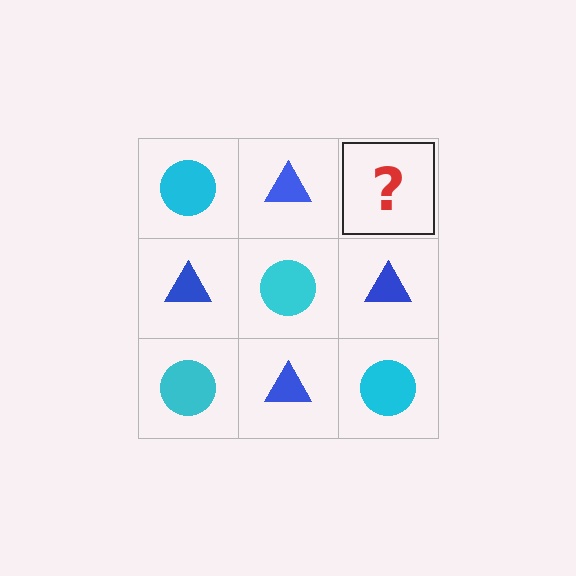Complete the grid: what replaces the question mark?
The question mark should be replaced with a cyan circle.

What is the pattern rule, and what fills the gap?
The rule is that it alternates cyan circle and blue triangle in a checkerboard pattern. The gap should be filled with a cyan circle.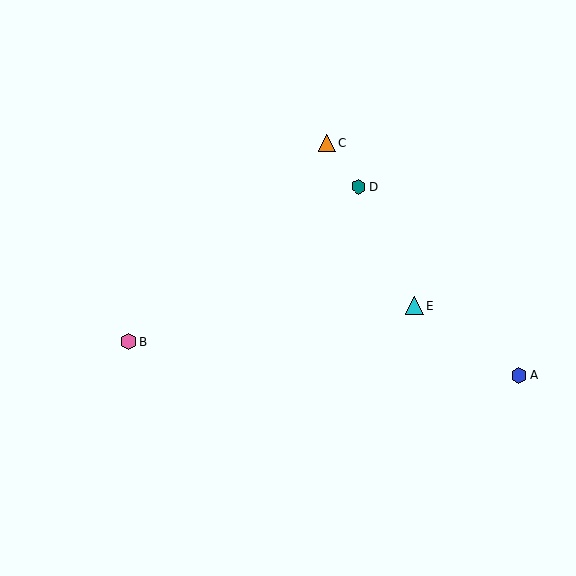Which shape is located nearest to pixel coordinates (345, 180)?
The teal hexagon (labeled D) at (358, 186) is nearest to that location.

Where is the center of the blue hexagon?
The center of the blue hexagon is at (519, 375).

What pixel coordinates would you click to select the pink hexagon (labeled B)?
Click at (128, 341) to select the pink hexagon B.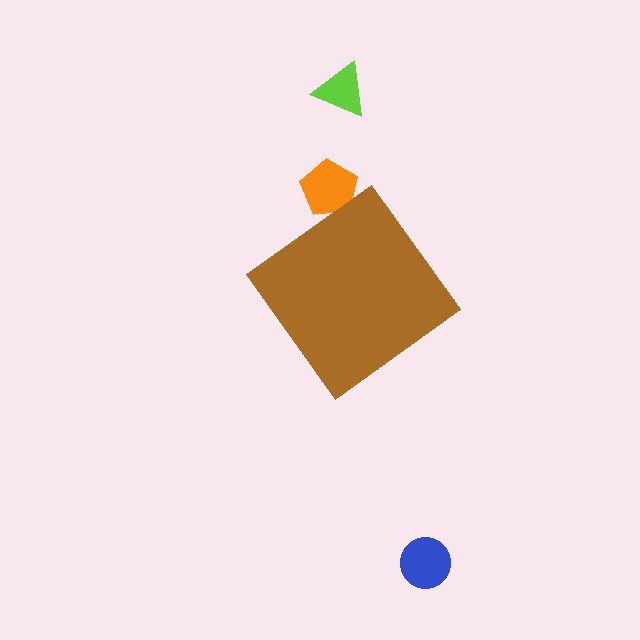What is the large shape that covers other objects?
A brown diamond.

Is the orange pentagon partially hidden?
Yes, the orange pentagon is partially hidden behind the brown diamond.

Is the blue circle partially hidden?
No, the blue circle is fully visible.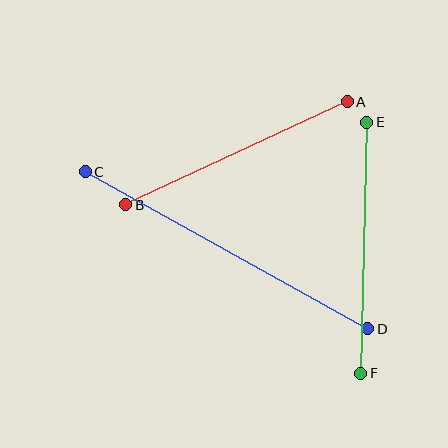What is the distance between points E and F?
The distance is approximately 251 pixels.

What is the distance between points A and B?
The distance is approximately 245 pixels.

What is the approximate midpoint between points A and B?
The midpoint is at approximately (236, 153) pixels.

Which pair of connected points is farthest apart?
Points C and D are farthest apart.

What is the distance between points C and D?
The distance is approximately 323 pixels.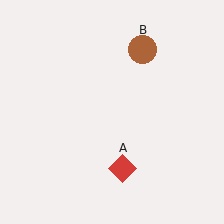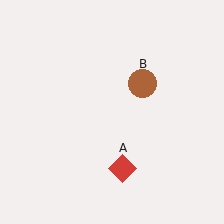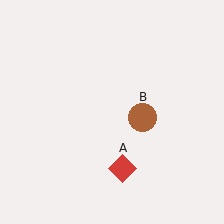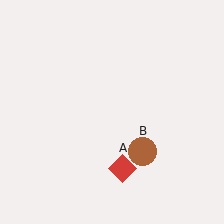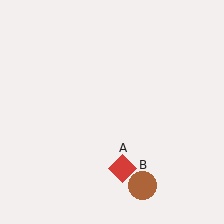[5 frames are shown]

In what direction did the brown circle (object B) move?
The brown circle (object B) moved down.